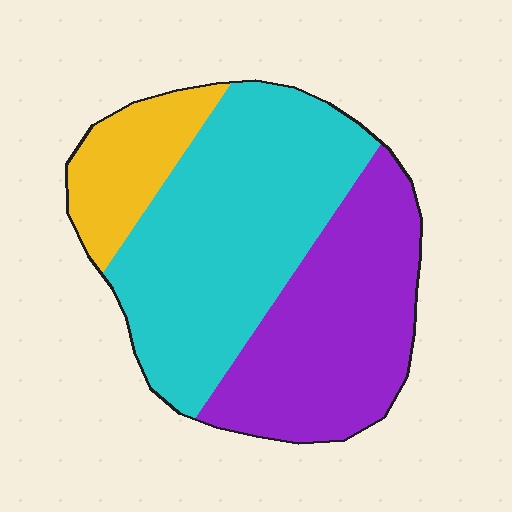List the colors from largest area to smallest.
From largest to smallest: cyan, purple, yellow.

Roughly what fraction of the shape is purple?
Purple takes up between a third and a half of the shape.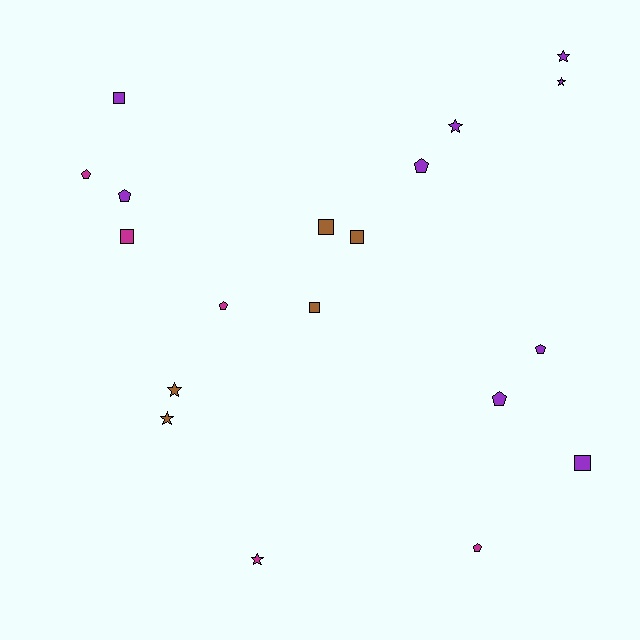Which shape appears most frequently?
Pentagon, with 7 objects.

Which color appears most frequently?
Purple, with 9 objects.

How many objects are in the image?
There are 19 objects.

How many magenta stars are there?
There is 1 magenta star.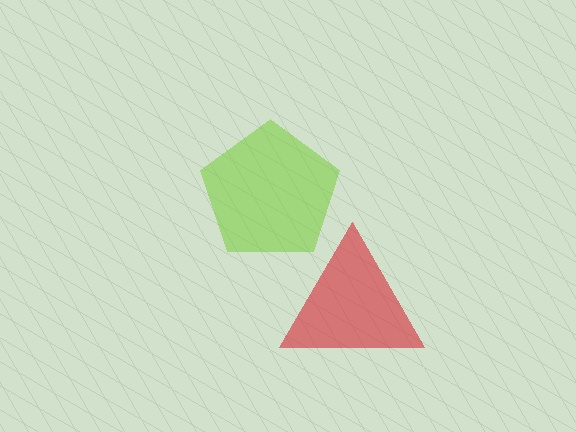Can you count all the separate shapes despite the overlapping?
Yes, there are 2 separate shapes.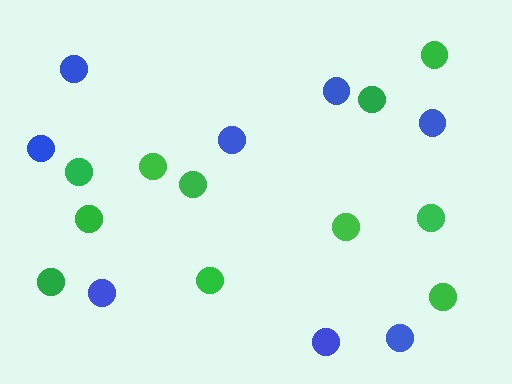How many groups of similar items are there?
There are 2 groups: one group of blue circles (8) and one group of green circles (11).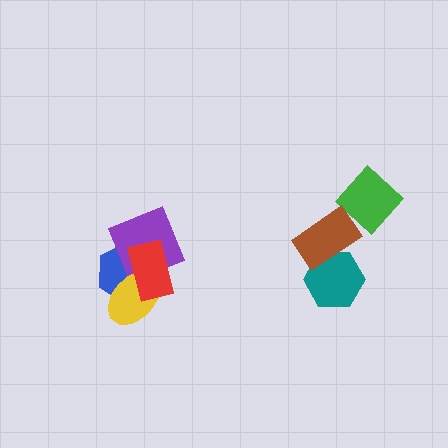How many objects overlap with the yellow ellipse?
3 objects overlap with the yellow ellipse.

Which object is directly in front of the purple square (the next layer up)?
The yellow ellipse is directly in front of the purple square.